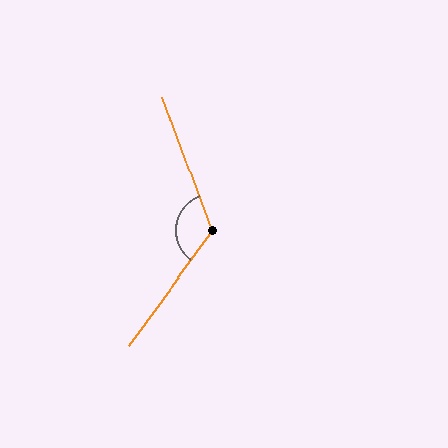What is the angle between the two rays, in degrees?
Approximately 124 degrees.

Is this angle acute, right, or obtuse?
It is obtuse.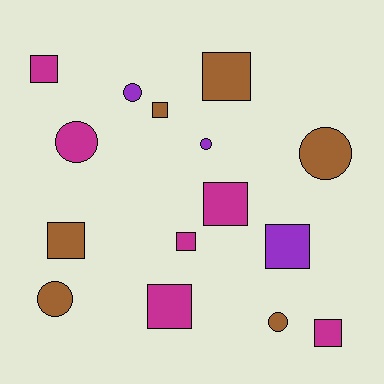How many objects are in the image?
There are 15 objects.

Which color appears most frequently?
Brown, with 6 objects.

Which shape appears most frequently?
Square, with 9 objects.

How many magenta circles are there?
There is 1 magenta circle.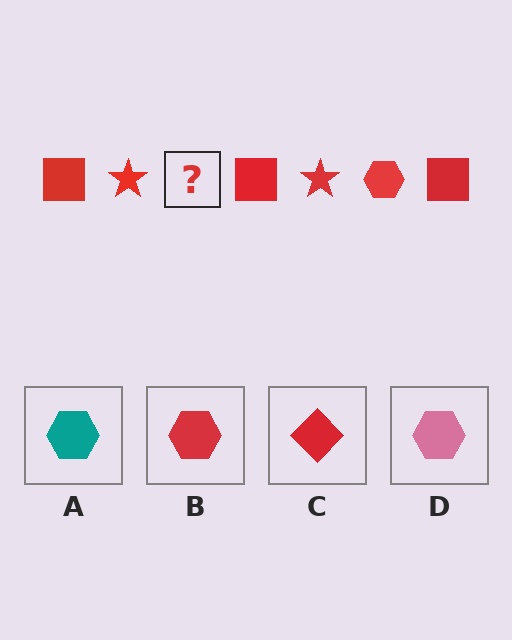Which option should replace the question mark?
Option B.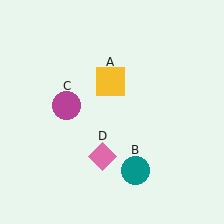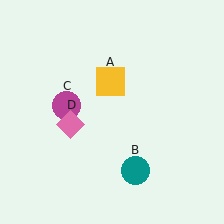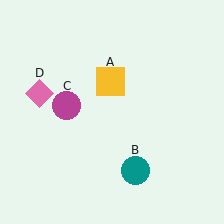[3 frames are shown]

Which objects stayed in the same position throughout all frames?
Yellow square (object A) and teal circle (object B) and magenta circle (object C) remained stationary.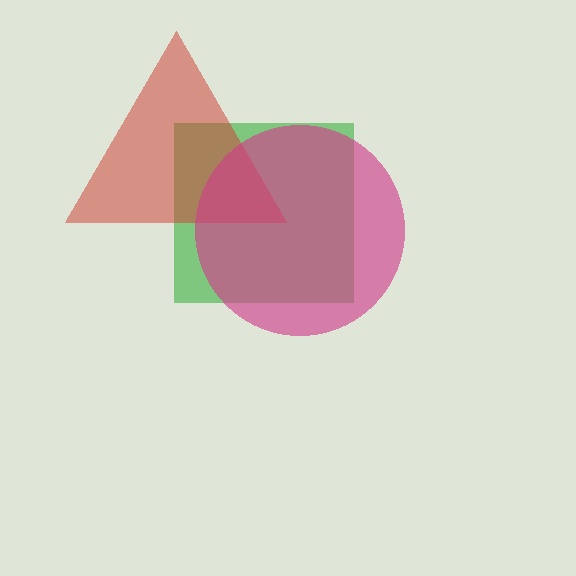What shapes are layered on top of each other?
The layered shapes are: a green square, a red triangle, a magenta circle.